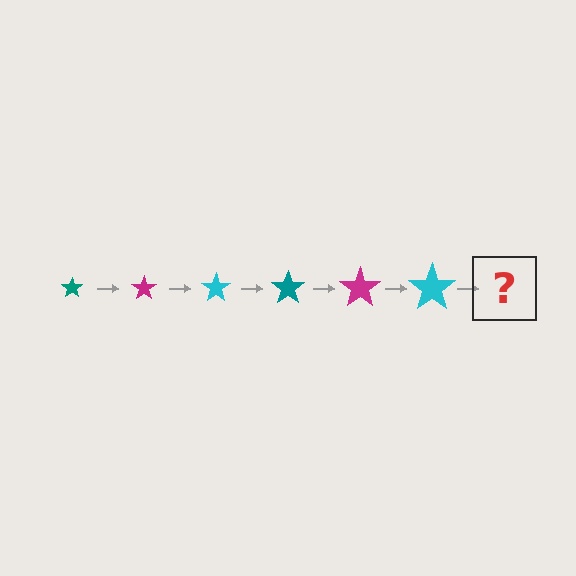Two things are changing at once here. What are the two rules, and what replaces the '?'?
The two rules are that the star grows larger each step and the color cycles through teal, magenta, and cyan. The '?' should be a teal star, larger than the previous one.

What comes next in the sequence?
The next element should be a teal star, larger than the previous one.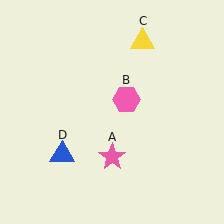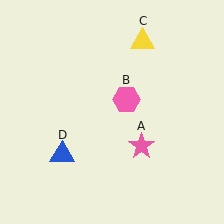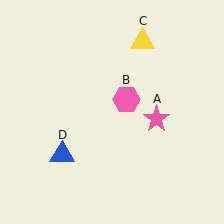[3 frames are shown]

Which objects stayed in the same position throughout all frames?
Pink hexagon (object B) and yellow triangle (object C) and blue triangle (object D) remained stationary.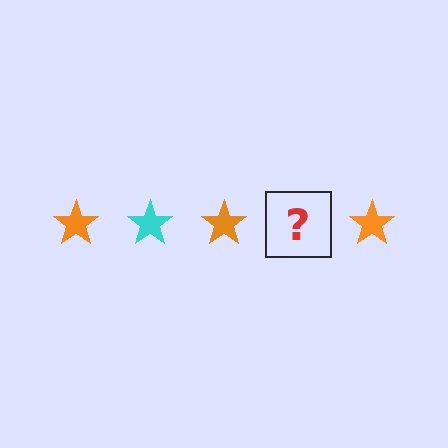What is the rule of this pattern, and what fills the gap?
The rule is that the pattern cycles through orange, cyan stars. The gap should be filled with a cyan star.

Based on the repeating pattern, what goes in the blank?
The blank should be a cyan star.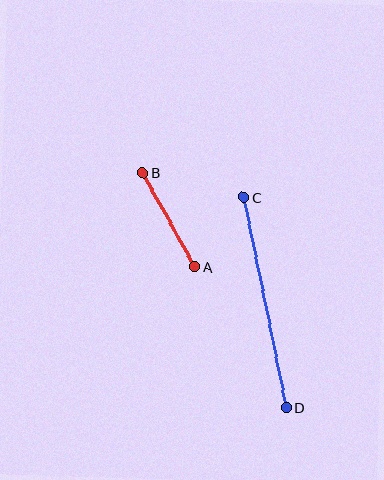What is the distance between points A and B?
The distance is approximately 108 pixels.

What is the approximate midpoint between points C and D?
The midpoint is at approximately (265, 302) pixels.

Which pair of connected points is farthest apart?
Points C and D are farthest apart.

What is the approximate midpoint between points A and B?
The midpoint is at approximately (169, 220) pixels.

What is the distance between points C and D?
The distance is approximately 215 pixels.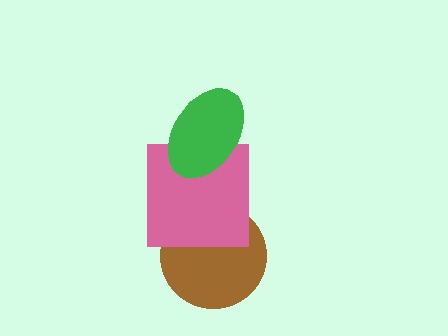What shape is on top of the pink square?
The green ellipse is on top of the pink square.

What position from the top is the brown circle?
The brown circle is 3rd from the top.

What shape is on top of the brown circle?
The pink square is on top of the brown circle.